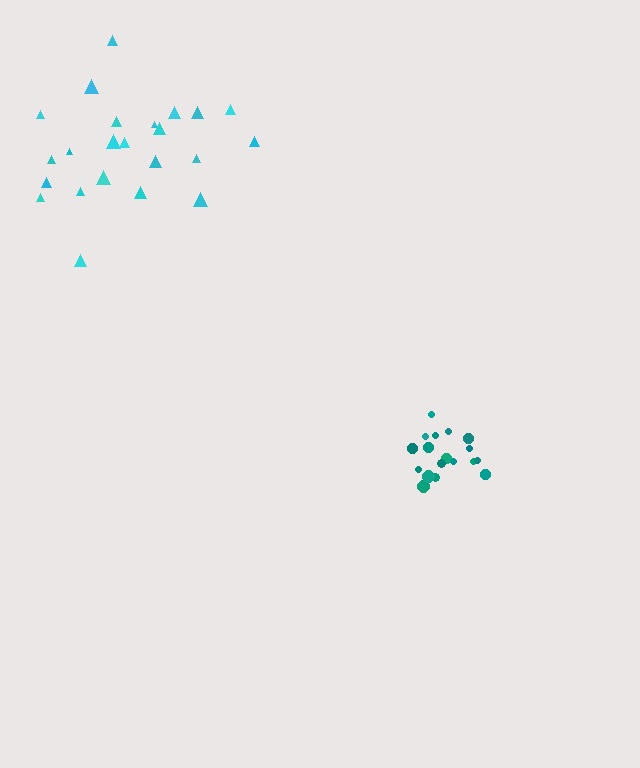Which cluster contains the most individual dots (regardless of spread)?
Cyan (23).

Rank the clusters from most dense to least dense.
teal, cyan.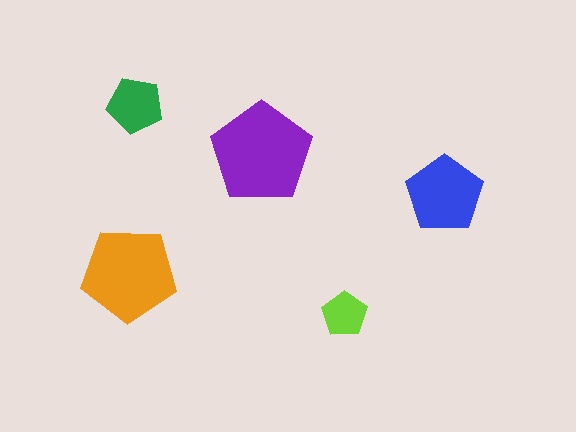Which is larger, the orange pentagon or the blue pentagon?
The orange one.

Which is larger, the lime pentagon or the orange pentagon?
The orange one.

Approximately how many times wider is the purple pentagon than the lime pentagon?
About 2 times wider.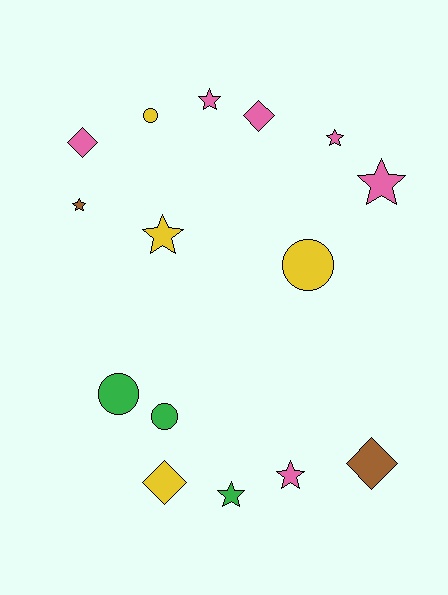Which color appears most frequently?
Pink, with 6 objects.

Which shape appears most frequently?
Star, with 7 objects.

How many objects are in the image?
There are 15 objects.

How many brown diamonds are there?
There is 1 brown diamond.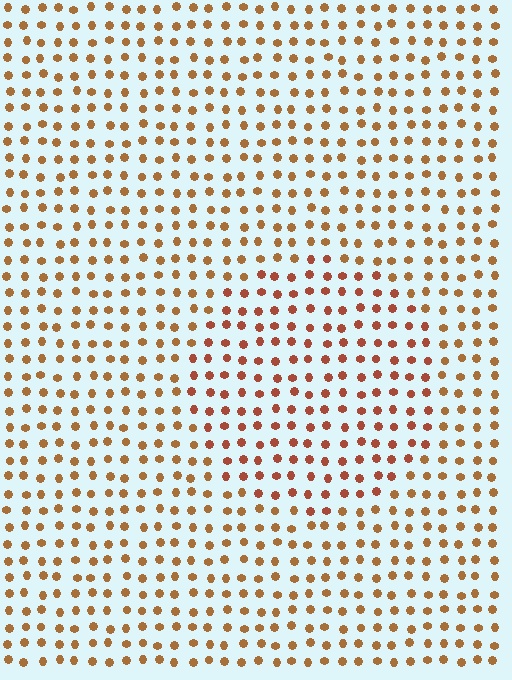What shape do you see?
I see a circle.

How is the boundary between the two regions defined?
The boundary is defined purely by a slight shift in hue (about 20 degrees). Spacing, size, and orientation are identical on both sides.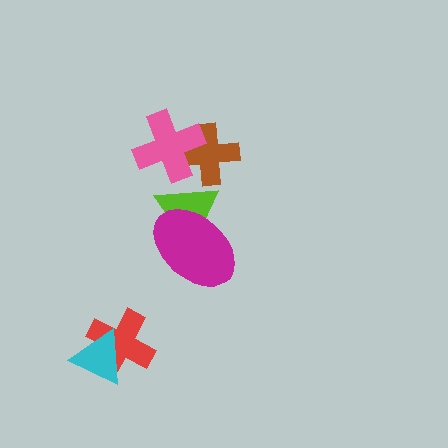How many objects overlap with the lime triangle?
2 objects overlap with the lime triangle.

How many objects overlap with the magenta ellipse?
1 object overlaps with the magenta ellipse.